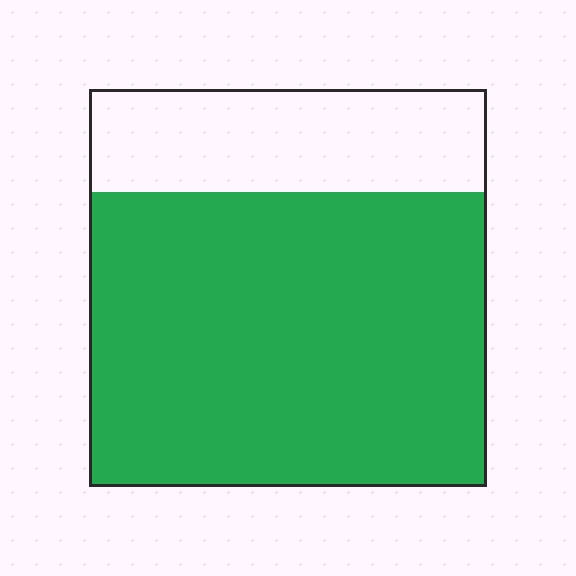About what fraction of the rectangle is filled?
About three quarters (3/4).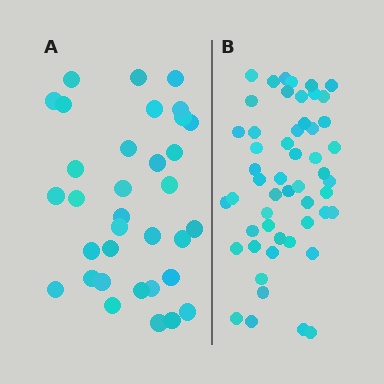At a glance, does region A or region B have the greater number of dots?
Region B (the right region) has more dots.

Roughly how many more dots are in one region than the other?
Region B has approximately 20 more dots than region A.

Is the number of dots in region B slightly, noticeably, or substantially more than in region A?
Region B has substantially more. The ratio is roughly 1.5 to 1.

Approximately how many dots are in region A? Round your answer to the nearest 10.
About 30 dots. (The exact count is 34, which rounds to 30.)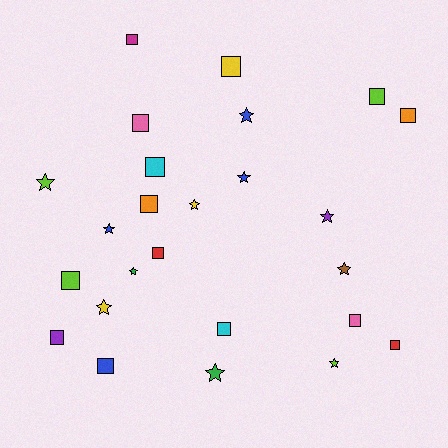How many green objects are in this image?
There are 2 green objects.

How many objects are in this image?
There are 25 objects.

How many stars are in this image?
There are 11 stars.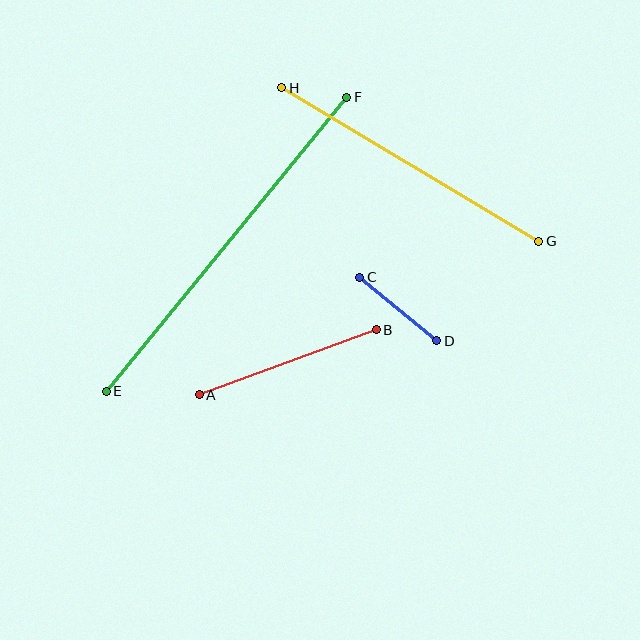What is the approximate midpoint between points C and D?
The midpoint is at approximately (398, 309) pixels.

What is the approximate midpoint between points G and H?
The midpoint is at approximately (410, 164) pixels.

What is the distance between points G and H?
The distance is approximately 299 pixels.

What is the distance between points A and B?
The distance is approximately 189 pixels.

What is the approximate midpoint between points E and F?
The midpoint is at approximately (226, 244) pixels.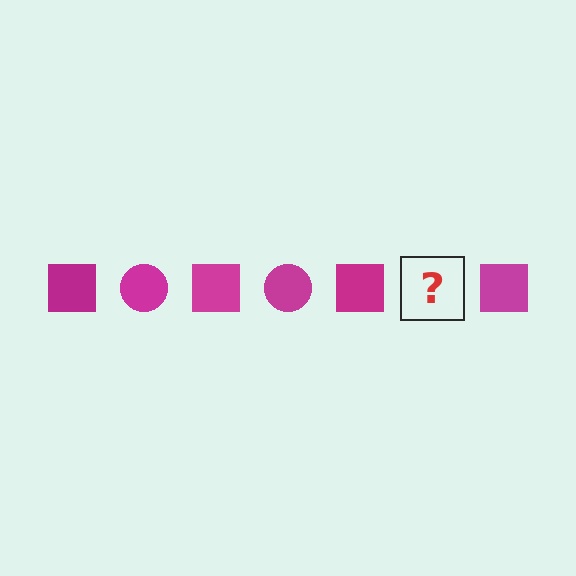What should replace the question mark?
The question mark should be replaced with a magenta circle.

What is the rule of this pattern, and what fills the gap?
The rule is that the pattern cycles through square, circle shapes in magenta. The gap should be filled with a magenta circle.